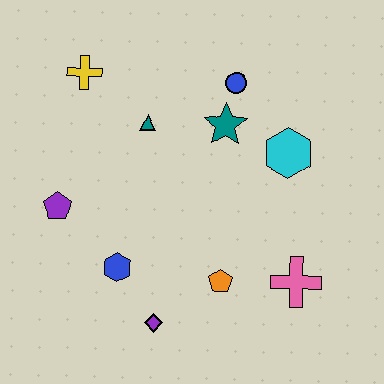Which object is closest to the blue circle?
The teal star is closest to the blue circle.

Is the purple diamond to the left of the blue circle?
Yes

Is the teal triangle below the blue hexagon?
No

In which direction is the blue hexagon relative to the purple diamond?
The blue hexagon is above the purple diamond.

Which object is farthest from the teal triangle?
The pink cross is farthest from the teal triangle.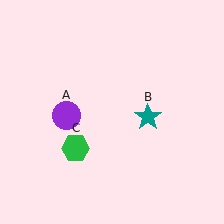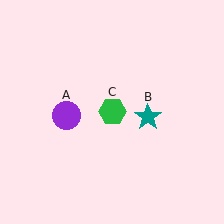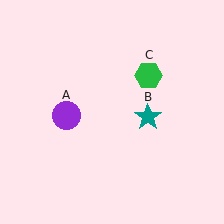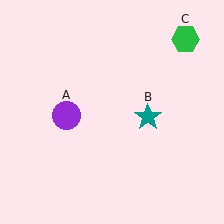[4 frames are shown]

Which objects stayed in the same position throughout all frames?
Purple circle (object A) and teal star (object B) remained stationary.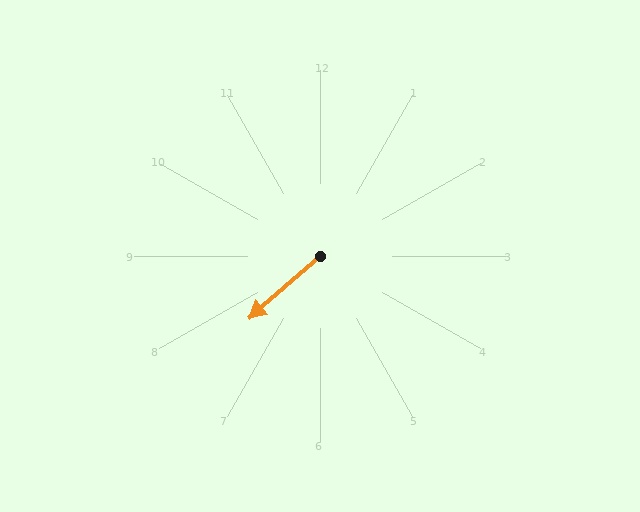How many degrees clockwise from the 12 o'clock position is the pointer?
Approximately 229 degrees.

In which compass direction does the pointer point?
Southwest.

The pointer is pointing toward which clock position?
Roughly 8 o'clock.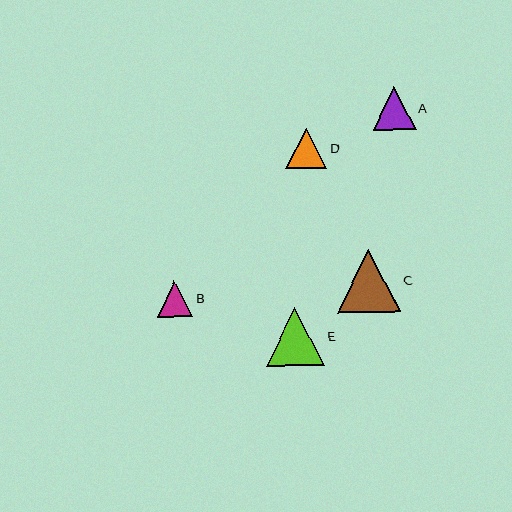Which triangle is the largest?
Triangle C is the largest with a size of approximately 63 pixels.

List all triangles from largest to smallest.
From largest to smallest: C, E, A, D, B.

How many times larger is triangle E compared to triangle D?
Triangle E is approximately 1.4 times the size of triangle D.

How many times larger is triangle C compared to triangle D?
Triangle C is approximately 1.5 times the size of triangle D.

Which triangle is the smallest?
Triangle B is the smallest with a size of approximately 36 pixels.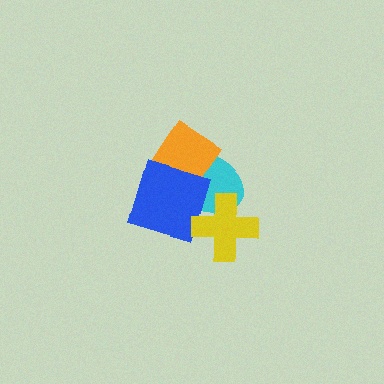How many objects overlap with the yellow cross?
1 object overlaps with the yellow cross.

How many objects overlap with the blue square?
2 objects overlap with the blue square.